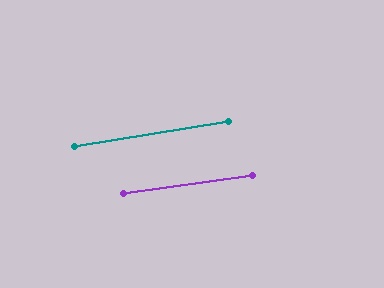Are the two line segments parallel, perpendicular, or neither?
Parallel — their directions differ by only 1.2°.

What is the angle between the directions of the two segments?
Approximately 1 degree.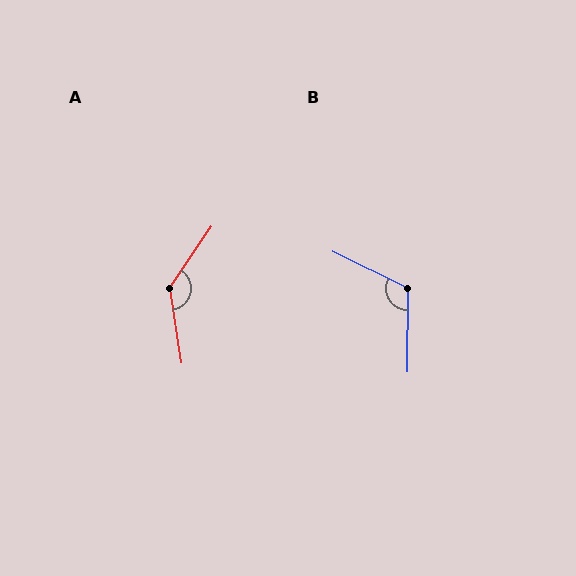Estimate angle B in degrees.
Approximately 115 degrees.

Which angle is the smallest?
B, at approximately 115 degrees.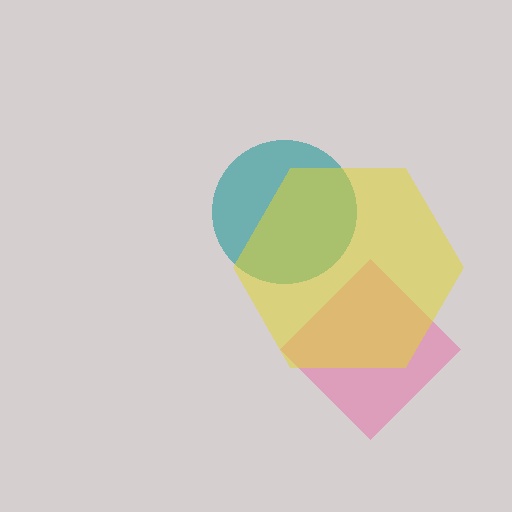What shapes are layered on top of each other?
The layered shapes are: a teal circle, a pink diamond, a yellow hexagon.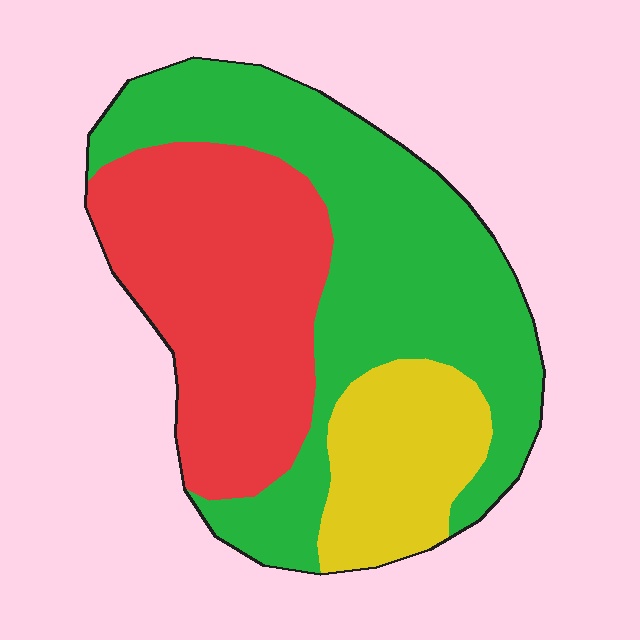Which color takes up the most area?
Green, at roughly 45%.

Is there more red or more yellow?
Red.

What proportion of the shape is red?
Red covers about 35% of the shape.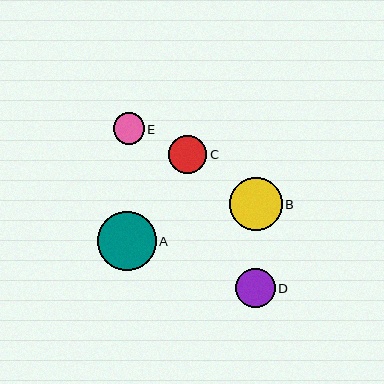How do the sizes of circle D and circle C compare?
Circle D and circle C are approximately the same size.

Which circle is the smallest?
Circle E is the smallest with a size of approximately 31 pixels.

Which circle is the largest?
Circle A is the largest with a size of approximately 59 pixels.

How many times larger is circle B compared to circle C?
Circle B is approximately 1.4 times the size of circle C.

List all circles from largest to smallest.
From largest to smallest: A, B, D, C, E.